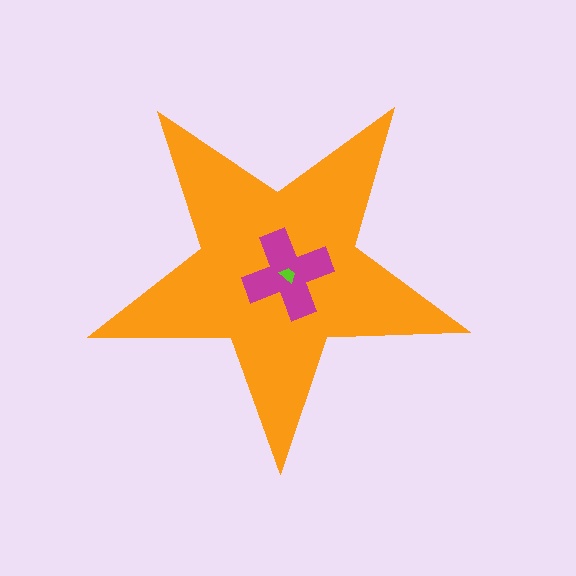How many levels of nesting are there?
3.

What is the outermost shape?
The orange star.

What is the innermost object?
The lime trapezoid.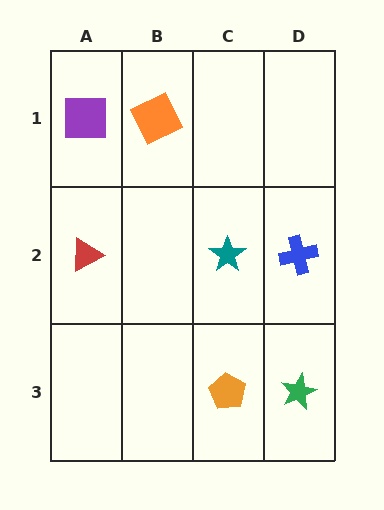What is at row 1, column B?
An orange square.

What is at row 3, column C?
An orange pentagon.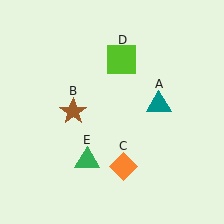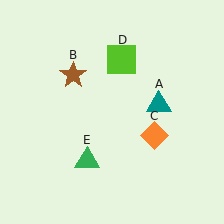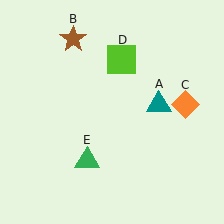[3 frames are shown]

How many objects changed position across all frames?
2 objects changed position: brown star (object B), orange diamond (object C).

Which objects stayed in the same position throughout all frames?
Teal triangle (object A) and lime square (object D) and green triangle (object E) remained stationary.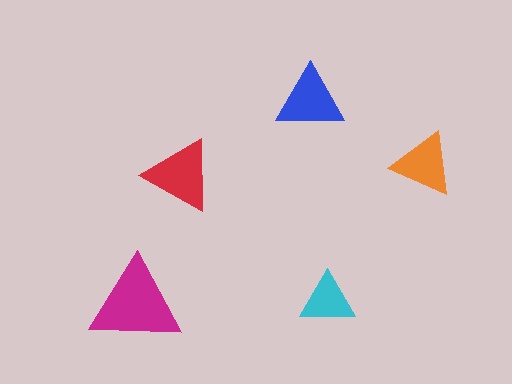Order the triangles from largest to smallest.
the magenta one, the red one, the blue one, the orange one, the cyan one.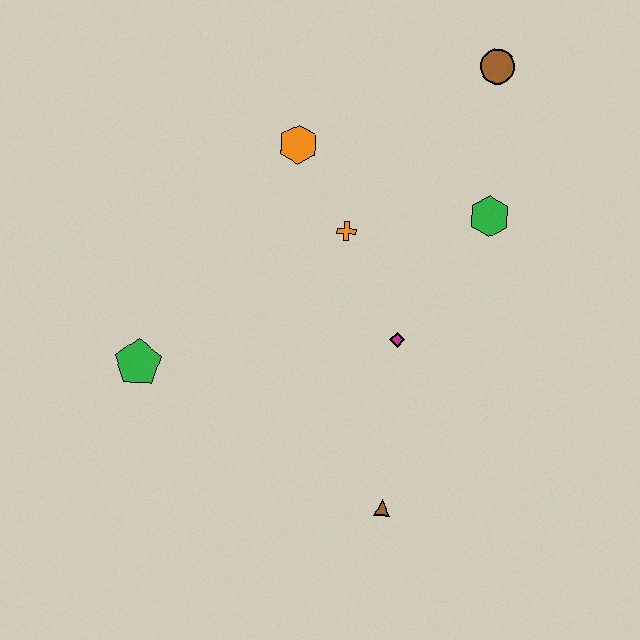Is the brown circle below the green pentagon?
No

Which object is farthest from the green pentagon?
The brown circle is farthest from the green pentagon.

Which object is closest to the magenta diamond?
The orange cross is closest to the magenta diamond.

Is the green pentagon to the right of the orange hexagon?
No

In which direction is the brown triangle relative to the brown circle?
The brown triangle is below the brown circle.